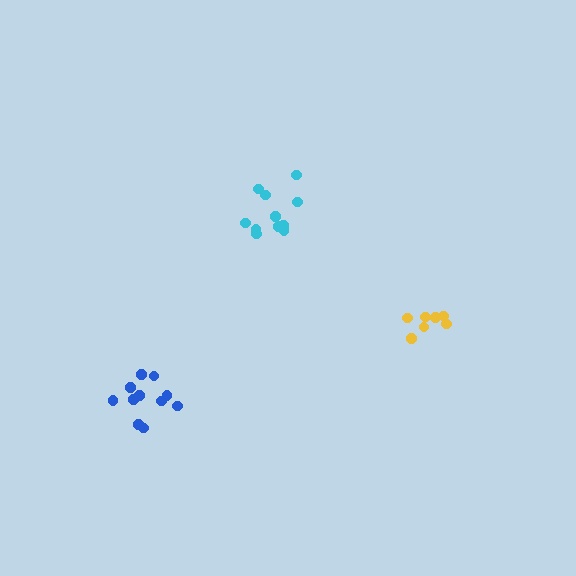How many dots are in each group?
Group 1: 7 dots, Group 2: 11 dots, Group 3: 11 dots (29 total).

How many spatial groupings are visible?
There are 3 spatial groupings.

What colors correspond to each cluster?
The clusters are colored: yellow, cyan, blue.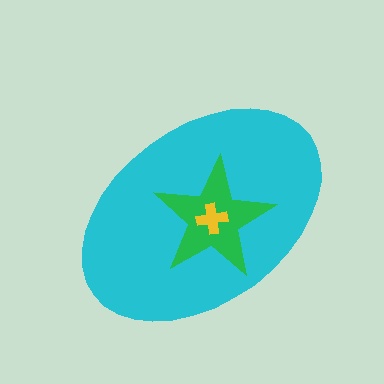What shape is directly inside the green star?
The yellow cross.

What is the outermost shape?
The cyan ellipse.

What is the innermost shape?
The yellow cross.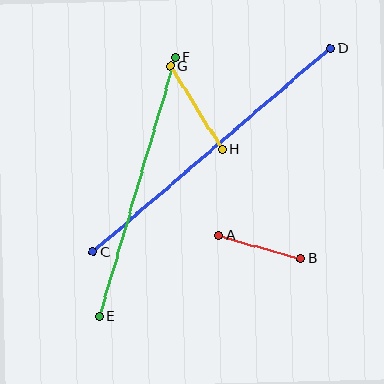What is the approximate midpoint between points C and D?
The midpoint is at approximately (212, 150) pixels.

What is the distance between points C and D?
The distance is approximately 313 pixels.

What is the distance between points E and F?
The distance is approximately 270 pixels.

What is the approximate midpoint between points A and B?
The midpoint is at approximately (260, 247) pixels.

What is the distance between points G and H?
The distance is approximately 98 pixels.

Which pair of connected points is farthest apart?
Points C and D are farthest apart.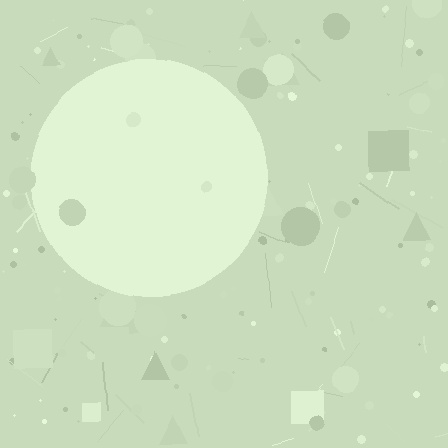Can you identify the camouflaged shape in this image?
The camouflaged shape is a circle.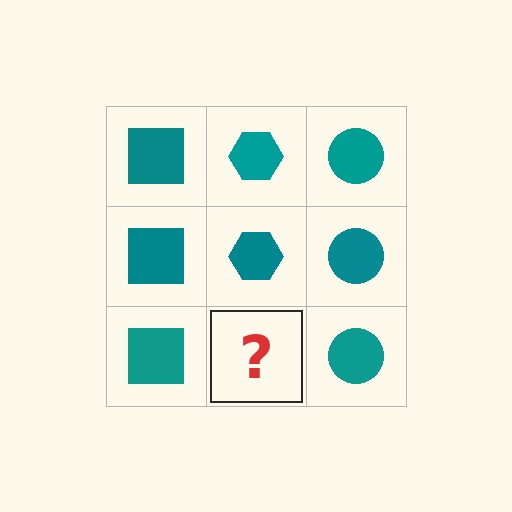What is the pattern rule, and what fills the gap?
The rule is that each column has a consistent shape. The gap should be filled with a teal hexagon.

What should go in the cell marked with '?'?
The missing cell should contain a teal hexagon.